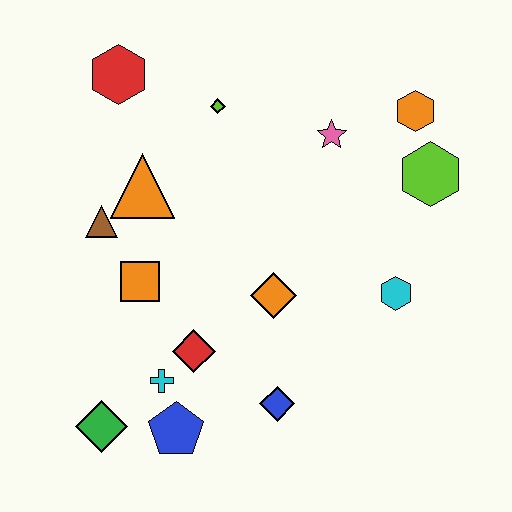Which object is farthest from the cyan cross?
The orange hexagon is farthest from the cyan cross.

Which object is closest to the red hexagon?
The lime diamond is closest to the red hexagon.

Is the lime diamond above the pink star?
Yes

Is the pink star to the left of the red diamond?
No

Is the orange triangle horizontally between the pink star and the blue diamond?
No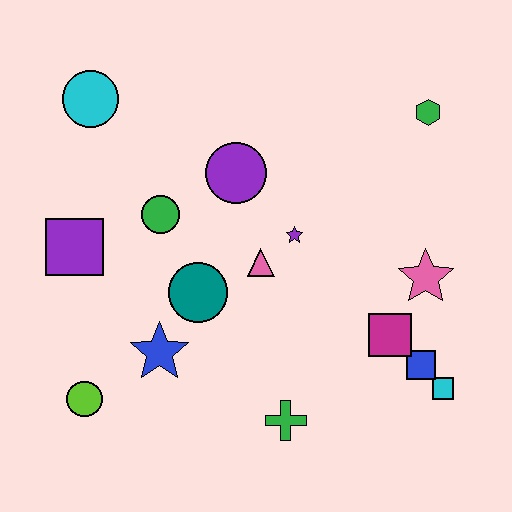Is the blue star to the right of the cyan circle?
Yes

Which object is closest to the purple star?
The pink triangle is closest to the purple star.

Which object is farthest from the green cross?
The cyan circle is farthest from the green cross.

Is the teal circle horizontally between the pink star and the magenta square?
No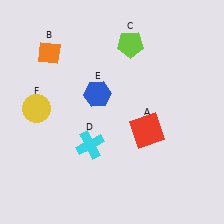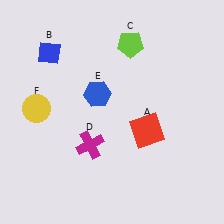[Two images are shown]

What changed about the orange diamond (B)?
In Image 1, B is orange. In Image 2, it changed to blue.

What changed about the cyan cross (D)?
In Image 1, D is cyan. In Image 2, it changed to magenta.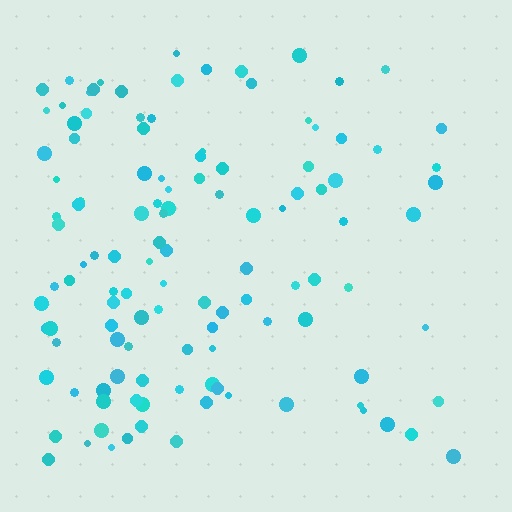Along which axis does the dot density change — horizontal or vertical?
Horizontal.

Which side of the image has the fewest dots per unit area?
The right.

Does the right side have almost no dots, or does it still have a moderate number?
Still a moderate number, just noticeably fewer than the left.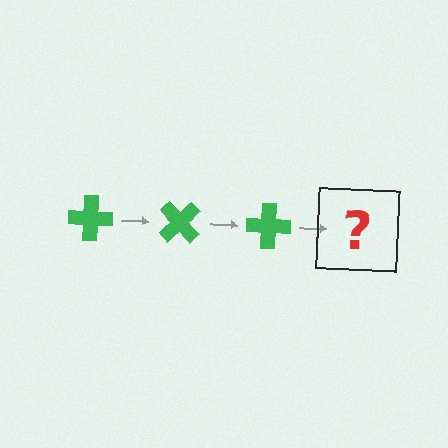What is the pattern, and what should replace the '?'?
The pattern is that the cross rotates 45 degrees each step. The '?' should be a green cross rotated 135 degrees.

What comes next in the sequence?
The next element should be a green cross rotated 135 degrees.